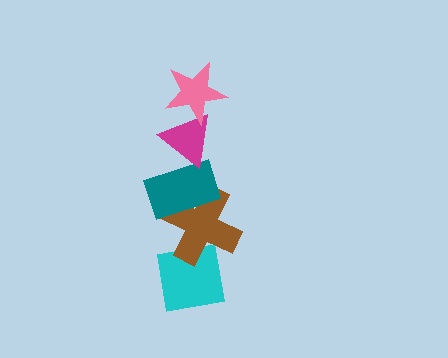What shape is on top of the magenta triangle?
The pink star is on top of the magenta triangle.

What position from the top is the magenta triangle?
The magenta triangle is 2nd from the top.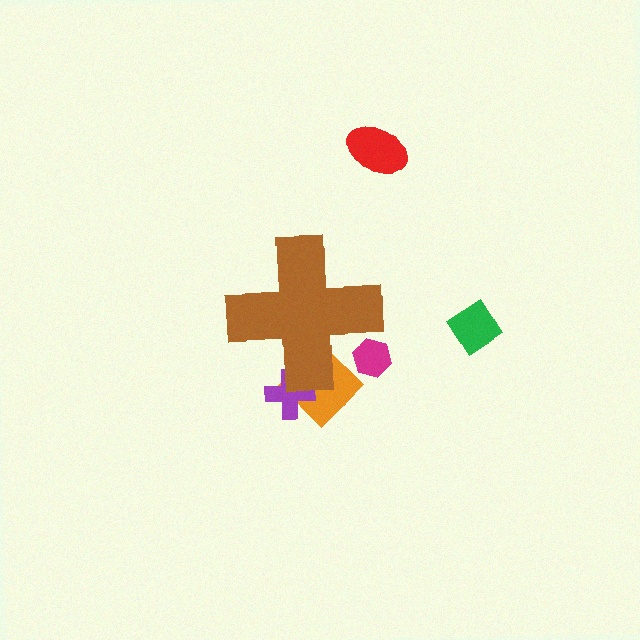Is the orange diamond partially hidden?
Yes, the orange diamond is partially hidden behind the brown cross.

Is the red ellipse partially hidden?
No, the red ellipse is fully visible.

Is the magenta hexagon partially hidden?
Yes, the magenta hexagon is partially hidden behind the brown cross.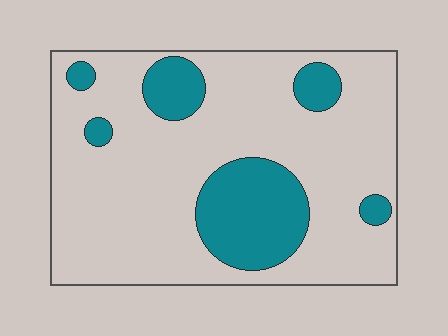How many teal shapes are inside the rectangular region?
6.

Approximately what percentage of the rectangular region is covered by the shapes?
Approximately 20%.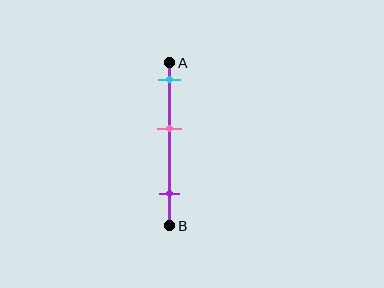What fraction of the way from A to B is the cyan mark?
The cyan mark is approximately 10% (0.1) of the way from A to B.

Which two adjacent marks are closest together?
The cyan and pink marks are the closest adjacent pair.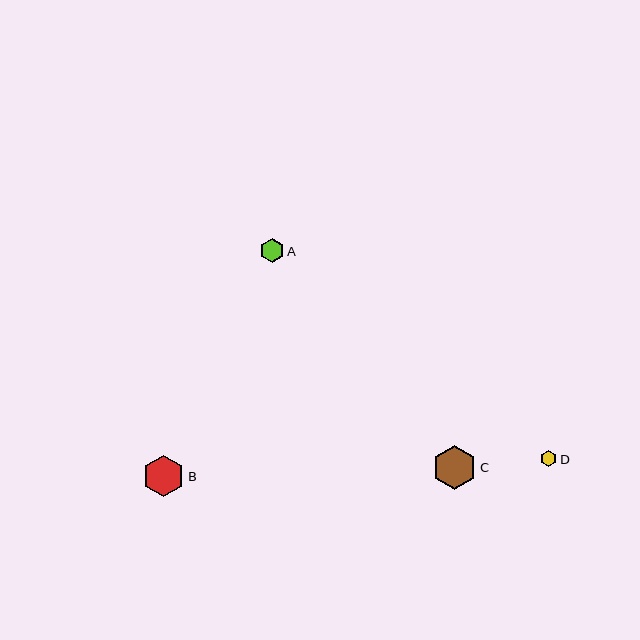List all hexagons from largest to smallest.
From largest to smallest: C, B, A, D.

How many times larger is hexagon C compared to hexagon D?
Hexagon C is approximately 2.7 times the size of hexagon D.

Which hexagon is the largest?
Hexagon C is the largest with a size of approximately 45 pixels.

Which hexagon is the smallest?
Hexagon D is the smallest with a size of approximately 16 pixels.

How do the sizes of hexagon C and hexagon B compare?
Hexagon C and hexagon B are approximately the same size.